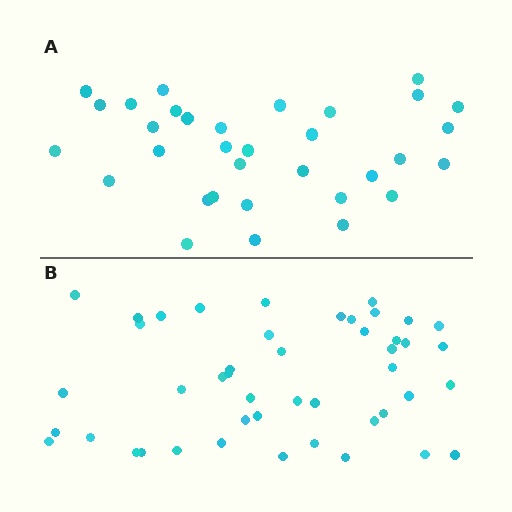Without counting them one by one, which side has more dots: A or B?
Region B (the bottom region) has more dots.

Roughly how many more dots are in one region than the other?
Region B has approximately 15 more dots than region A.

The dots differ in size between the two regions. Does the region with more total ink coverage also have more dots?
No. Region A has more total ink coverage because its dots are larger, but region B actually contains more individual dots. Total area can be misleading — the number of items is what matters here.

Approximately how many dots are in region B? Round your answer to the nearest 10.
About 50 dots. (The exact count is 46, which rounds to 50.)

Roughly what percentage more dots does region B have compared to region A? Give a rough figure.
About 40% more.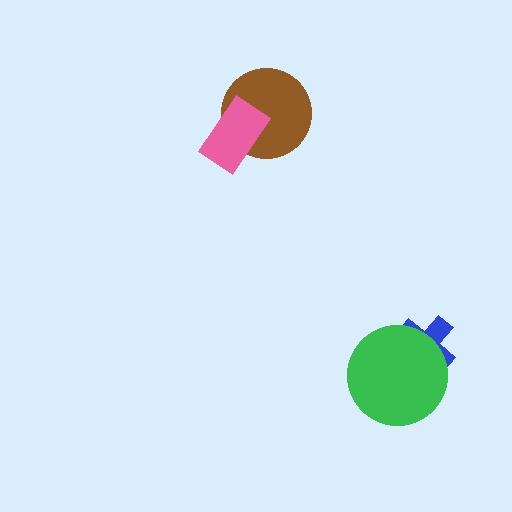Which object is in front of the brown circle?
The pink rectangle is in front of the brown circle.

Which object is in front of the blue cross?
The green circle is in front of the blue cross.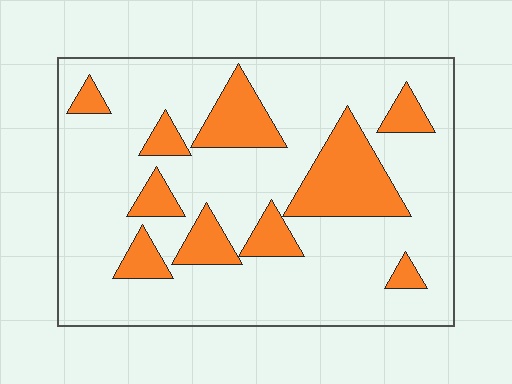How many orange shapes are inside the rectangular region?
10.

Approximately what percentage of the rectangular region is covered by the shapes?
Approximately 20%.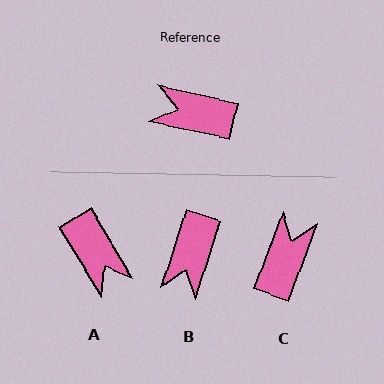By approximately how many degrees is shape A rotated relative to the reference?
Approximately 133 degrees counter-clockwise.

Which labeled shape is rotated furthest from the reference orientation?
A, about 133 degrees away.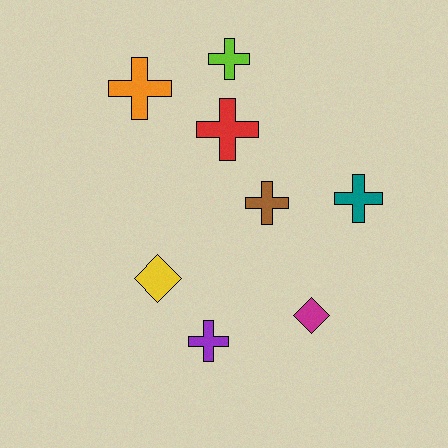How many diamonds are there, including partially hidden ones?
There are 2 diamonds.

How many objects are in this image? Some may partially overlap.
There are 8 objects.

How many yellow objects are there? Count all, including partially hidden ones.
There is 1 yellow object.